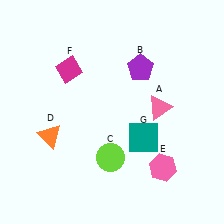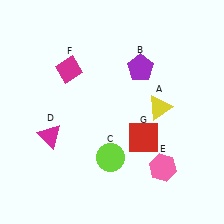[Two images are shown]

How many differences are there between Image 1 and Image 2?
There are 3 differences between the two images.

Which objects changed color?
A changed from pink to yellow. D changed from orange to magenta. G changed from teal to red.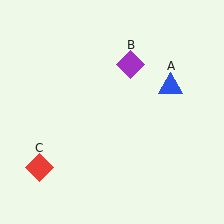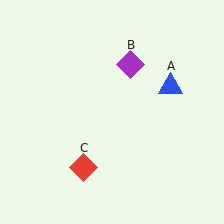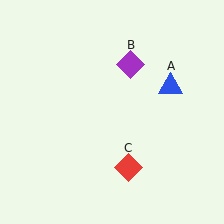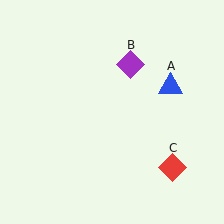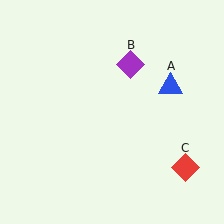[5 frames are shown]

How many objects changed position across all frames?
1 object changed position: red diamond (object C).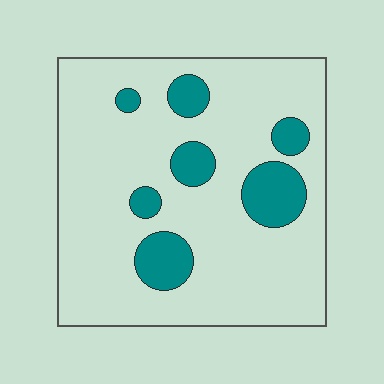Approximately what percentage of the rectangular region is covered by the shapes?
Approximately 15%.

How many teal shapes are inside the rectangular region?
7.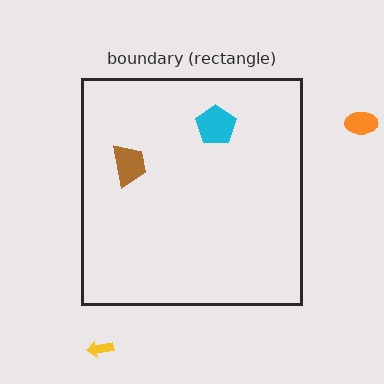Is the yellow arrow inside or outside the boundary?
Outside.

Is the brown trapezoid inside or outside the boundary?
Inside.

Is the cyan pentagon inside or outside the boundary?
Inside.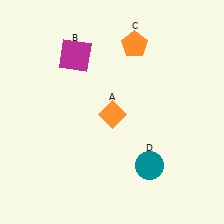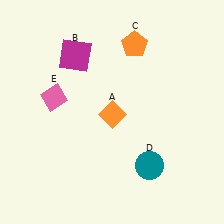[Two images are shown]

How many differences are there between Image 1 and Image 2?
There is 1 difference between the two images.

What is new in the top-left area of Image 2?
A pink diamond (E) was added in the top-left area of Image 2.